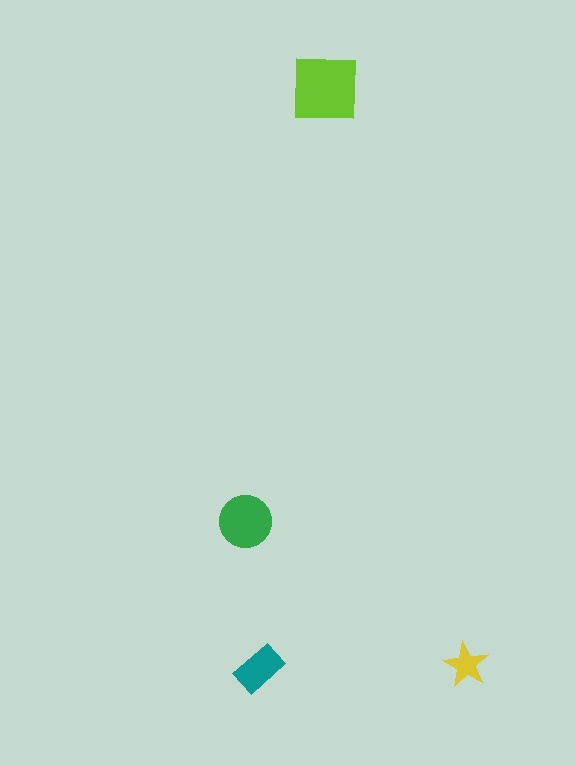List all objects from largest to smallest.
The lime square, the green circle, the teal rectangle, the yellow star.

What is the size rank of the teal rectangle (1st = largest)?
3rd.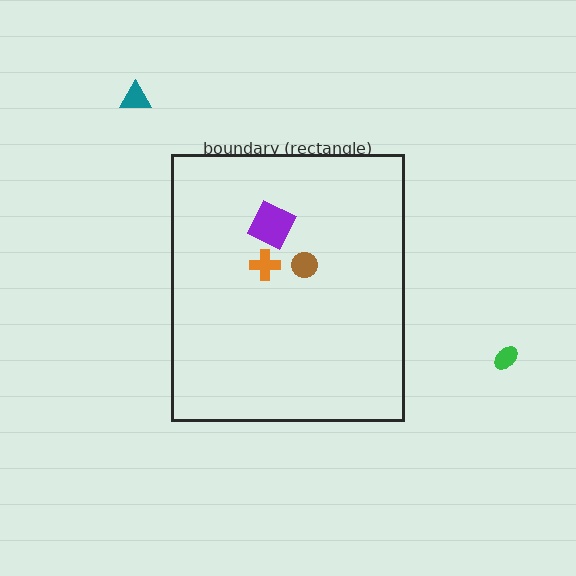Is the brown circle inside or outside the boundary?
Inside.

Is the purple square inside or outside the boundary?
Inside.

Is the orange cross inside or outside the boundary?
Inside.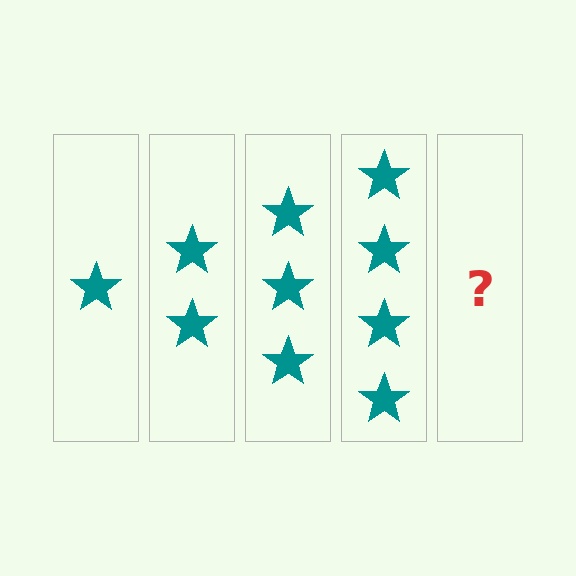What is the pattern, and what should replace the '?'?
The pattern is that each step adds one more star. The '?' should be 5 stars.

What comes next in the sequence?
The next element should be 5 stars.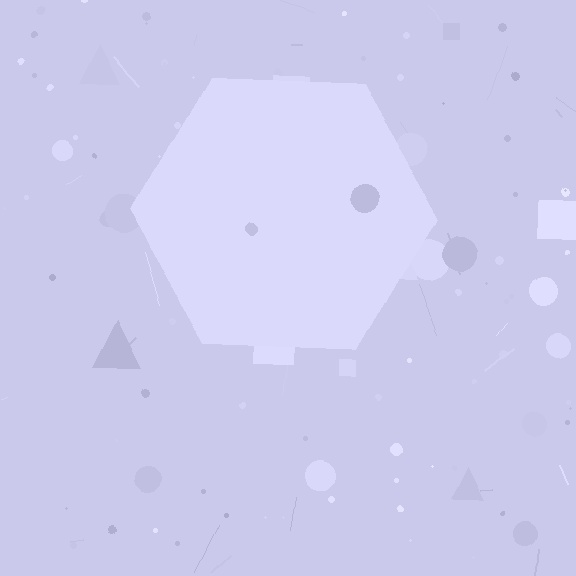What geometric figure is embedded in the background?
A hexagon is embedded in the background.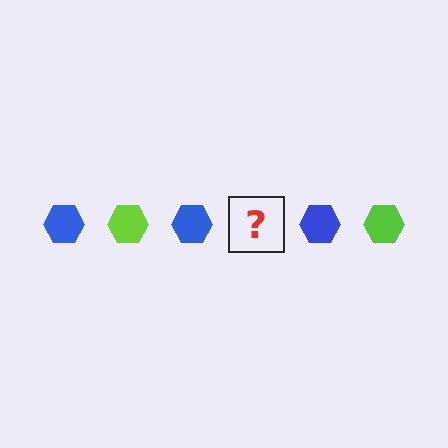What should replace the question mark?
The question mark should be replaced with a lime hexagon.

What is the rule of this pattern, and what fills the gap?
The rule is that the pattern cycles through blue, lime hexagons. The gap should be filled with a lime hexagon.